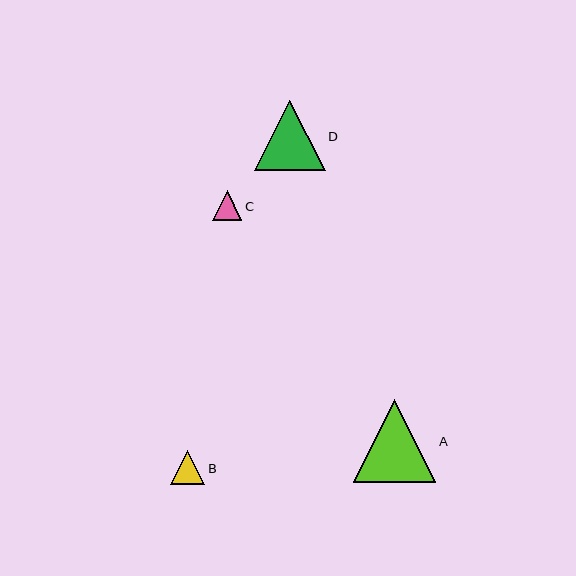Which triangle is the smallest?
Triangle C is the smallest with a size of approximately 29 pixels.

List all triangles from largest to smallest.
From largest to smallest: A, D, B, C.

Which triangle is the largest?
Triangle A is the largest with a size of approximately 83 pixels.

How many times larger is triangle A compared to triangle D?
Triangle A is approximately 1.2 times the size of triangle D.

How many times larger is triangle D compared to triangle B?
Triangle D is approximately 2.0 times the size of triangle B.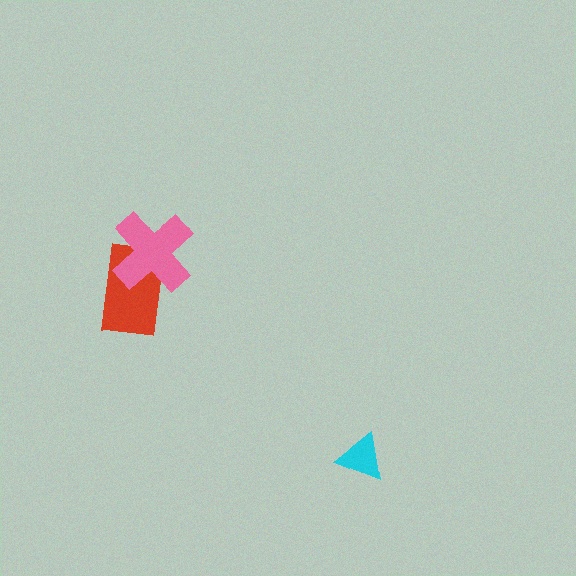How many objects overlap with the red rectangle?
1 object overlaps with the red rectangle.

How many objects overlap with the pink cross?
1 object overlaps with the pink cross.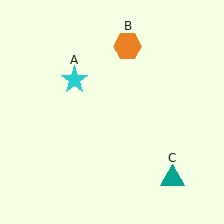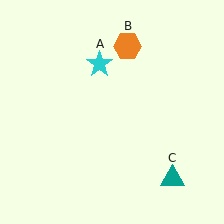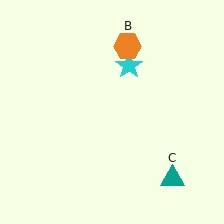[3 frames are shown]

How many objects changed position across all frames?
1 object changed position: cyan star (object A).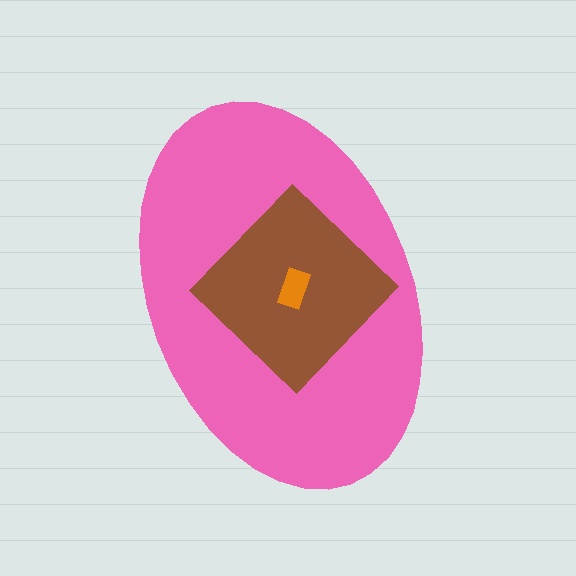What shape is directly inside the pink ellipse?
The brown diamond.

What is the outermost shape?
The pink ellipse.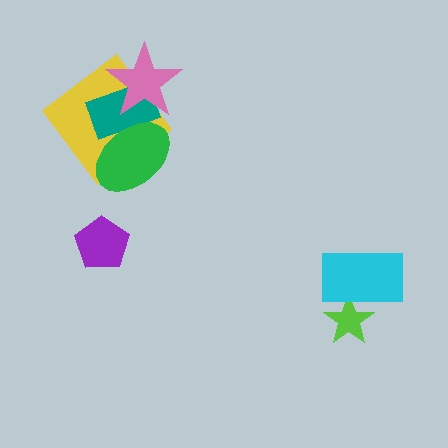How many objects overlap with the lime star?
1 object overlaps with the lime star.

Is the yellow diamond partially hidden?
Yes, it is partially covered by another shape.